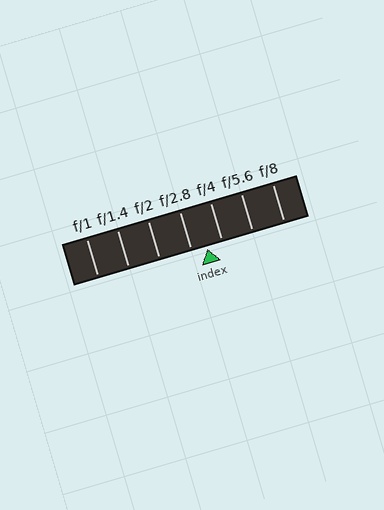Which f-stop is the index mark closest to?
The index mark is closest to f/4.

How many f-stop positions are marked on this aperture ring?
There are 7 f-stop positions marked.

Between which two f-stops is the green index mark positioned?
The index mark is between f/2.8 and f/4.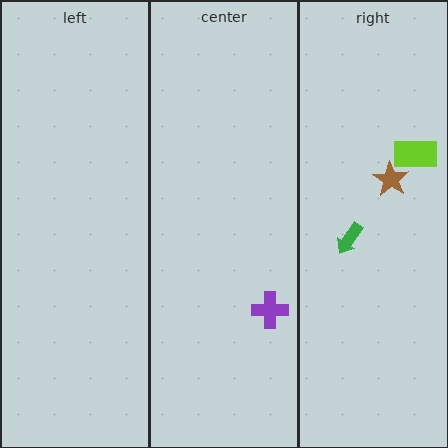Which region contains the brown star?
The right region.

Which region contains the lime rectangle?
The right region.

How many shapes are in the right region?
3.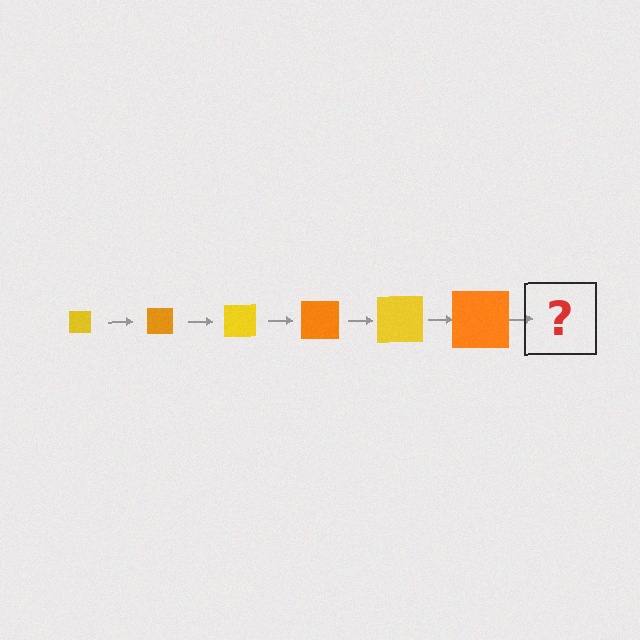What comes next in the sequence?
The next element should be a yellow square, larger than the previous one.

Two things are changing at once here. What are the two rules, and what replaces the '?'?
The two rules are that the square grows larger each step and the color cycles through yellow and orange. The '?' should be a yellow square, larger than the previous one.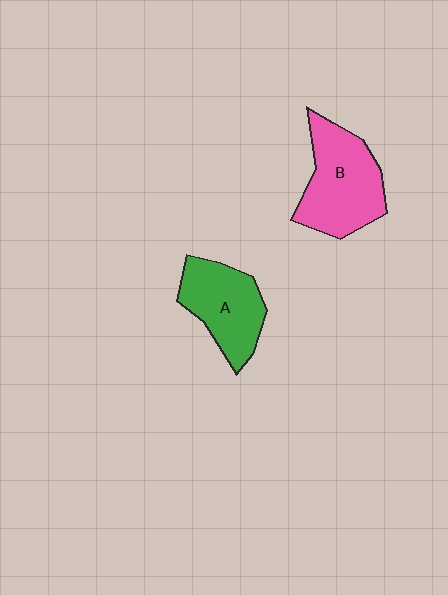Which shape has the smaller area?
Shape A (green).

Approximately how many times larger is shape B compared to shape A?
Approximately 1.2 times.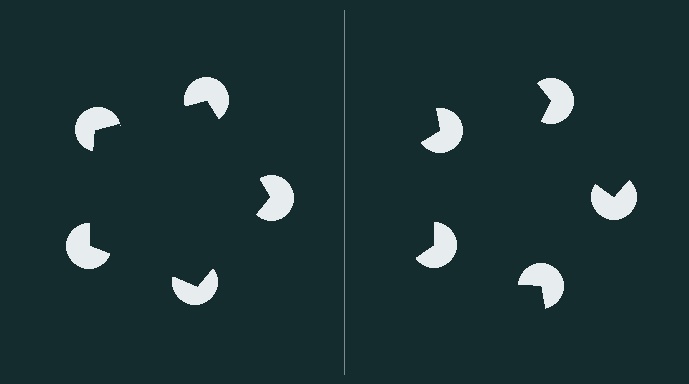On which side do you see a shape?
An illusory pentagon appears on the left side. On the right side the wedge cuts are rotated, so no coherent shape forms.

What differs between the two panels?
The pac-man discs are positioned identically on both sides; only the wedge orientations differ. On the left they align to a pentagon; on the right they are misaligned.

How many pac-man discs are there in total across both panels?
10 — 5 on each side.